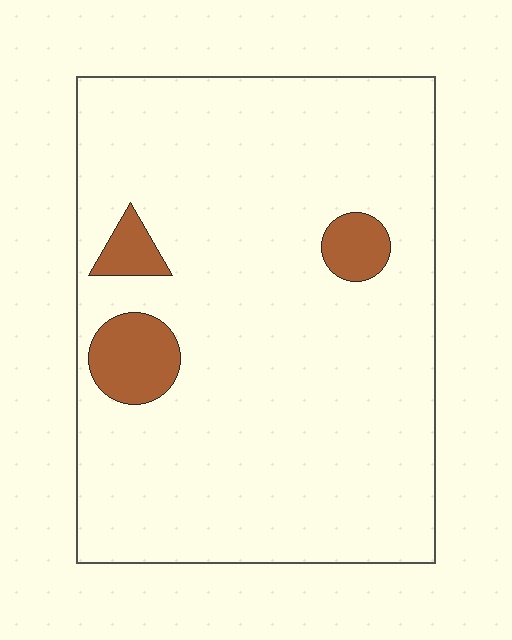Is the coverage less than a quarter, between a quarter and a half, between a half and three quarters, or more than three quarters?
Less than a quarter.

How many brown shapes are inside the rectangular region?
3.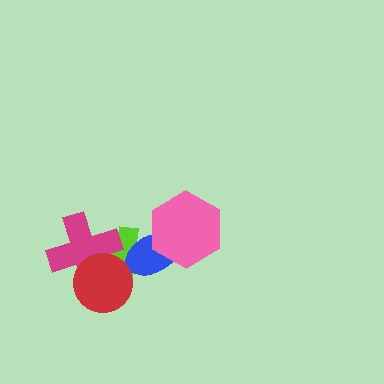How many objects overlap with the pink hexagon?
1 object overlaps with the pink hexagon.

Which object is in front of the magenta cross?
The red circle is in front of the magenta cross.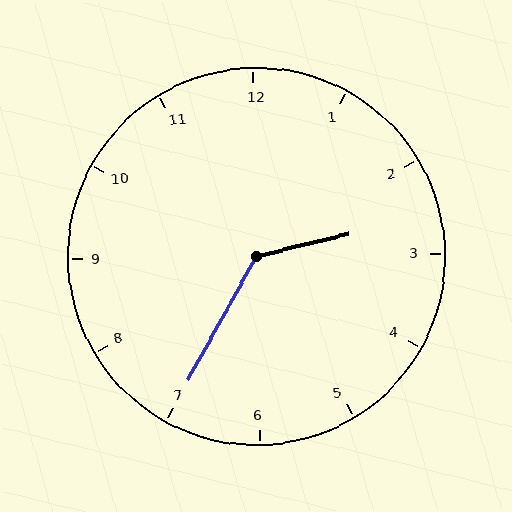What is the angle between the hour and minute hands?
Approximately 132 degrees.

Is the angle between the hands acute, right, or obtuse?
It is obtuse.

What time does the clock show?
2:35.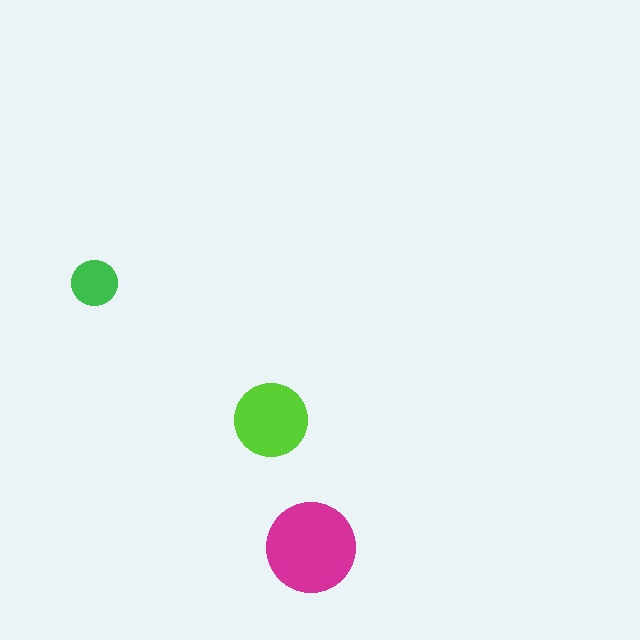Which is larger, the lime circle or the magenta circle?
The magenta one.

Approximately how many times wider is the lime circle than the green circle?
About 1.5 times wider.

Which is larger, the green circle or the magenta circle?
The magenta one.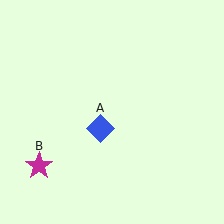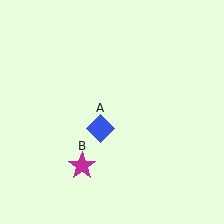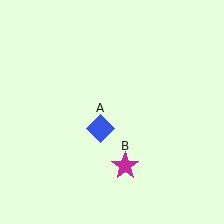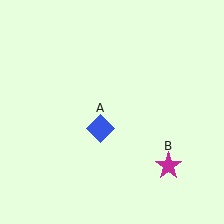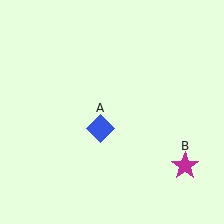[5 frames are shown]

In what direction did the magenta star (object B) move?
The magenta star (object B) moved right.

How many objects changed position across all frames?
1 object changed position: magenta star (object B).